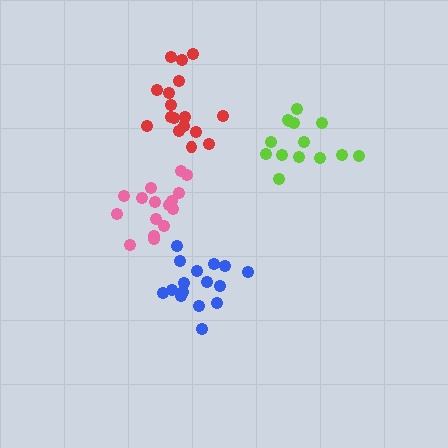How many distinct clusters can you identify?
There are 4 distinct clusters.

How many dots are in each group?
Group 1: 14 dots, Group 2: 16 dots, Group 3: 16 dots, Group 4: 17 dots (63 total).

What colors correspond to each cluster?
The clusters are colored: lime, pink, blue, red.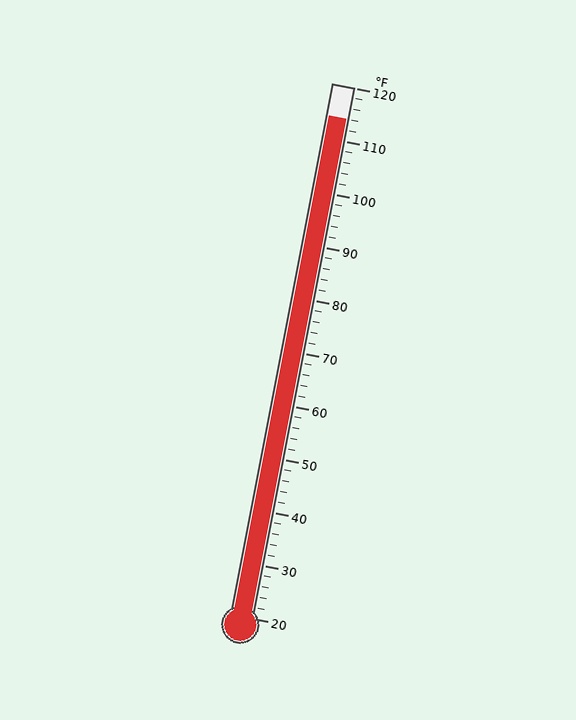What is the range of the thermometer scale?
The thermometer scale ranges from 20°F to 120°F.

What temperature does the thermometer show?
The thermometer shows approximately 114°F.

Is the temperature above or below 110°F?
The temperature is above 110°F.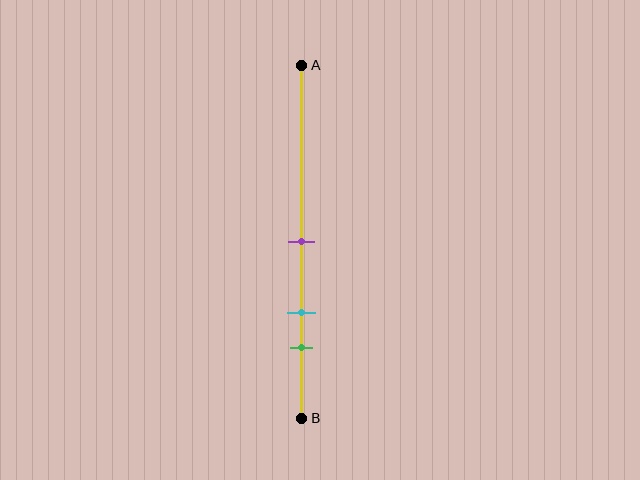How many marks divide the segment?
There are 3 marks dividing the segment.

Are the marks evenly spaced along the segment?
Yes, the marks are approximately evenly spaced.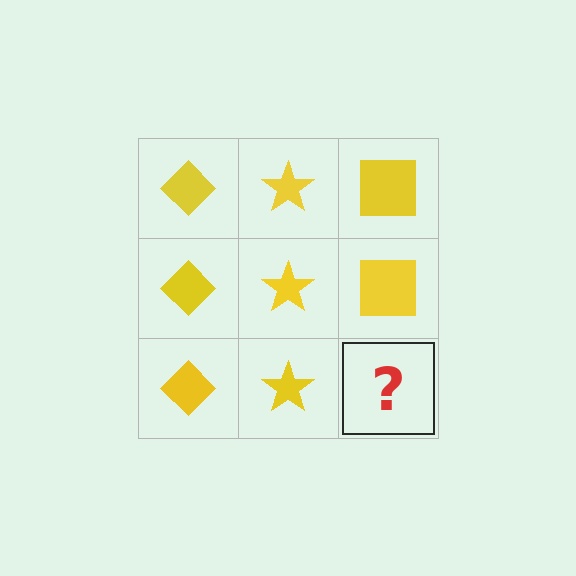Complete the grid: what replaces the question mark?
The question mark should be replaced with a yellow square.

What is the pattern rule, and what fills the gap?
The rule is that each column has a consistent shape. The gap should be filled with a yellow square.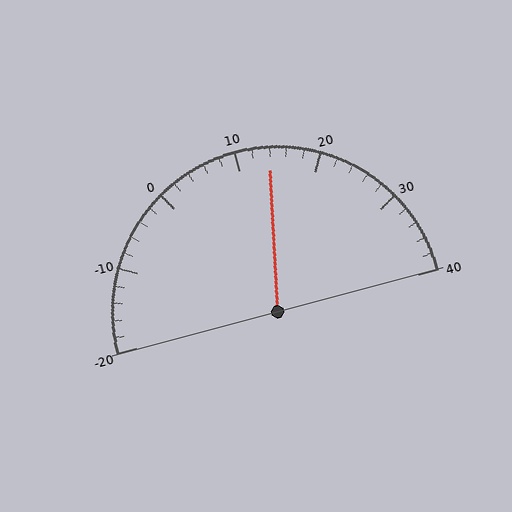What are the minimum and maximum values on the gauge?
The gauge ranges from -20 to 40.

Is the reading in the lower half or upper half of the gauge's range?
The reading is in the upper half of the range (-20 to 40).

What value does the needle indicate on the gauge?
The needle indicates approximately 14.